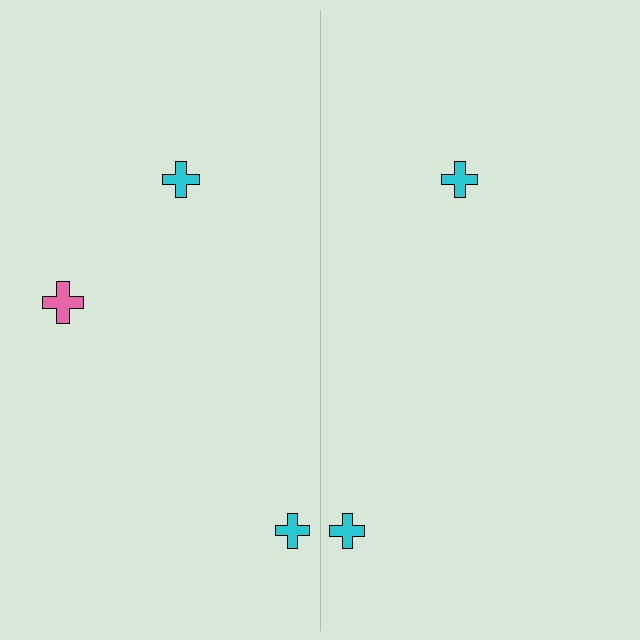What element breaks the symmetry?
A pink cross is missing from the right side.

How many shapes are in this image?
There are 5 shapes in this image.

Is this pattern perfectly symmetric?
No, the pattern is not perfectly symmetric. A pink cross is missing from the right side.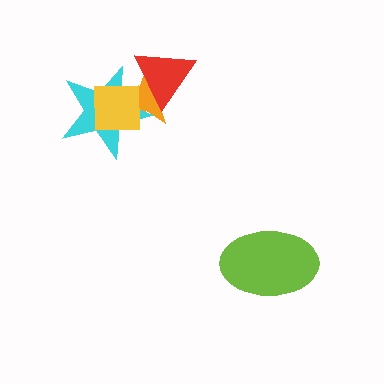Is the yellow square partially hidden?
Yes, it is partially covered by another shape.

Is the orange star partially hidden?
Yes, it is partially covered by another shape.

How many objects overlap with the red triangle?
3 objects overlap with the red triangle.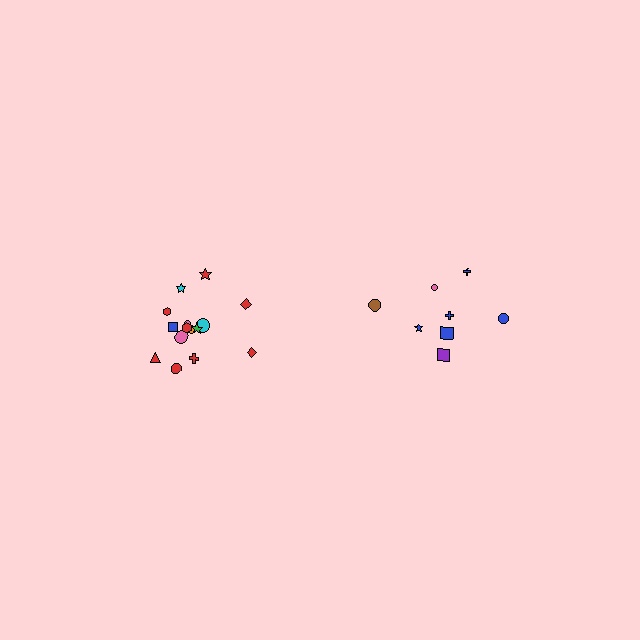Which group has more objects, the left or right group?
The left group.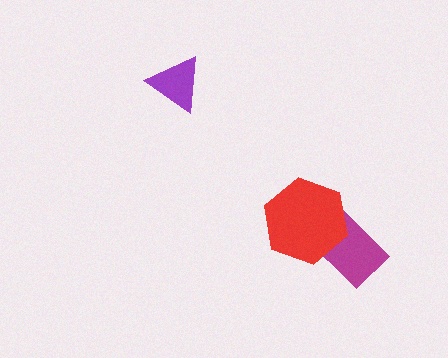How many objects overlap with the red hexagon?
1 object overlaps with the red hexagon.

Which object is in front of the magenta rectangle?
The red hexagon is in front of the magenta rectangle.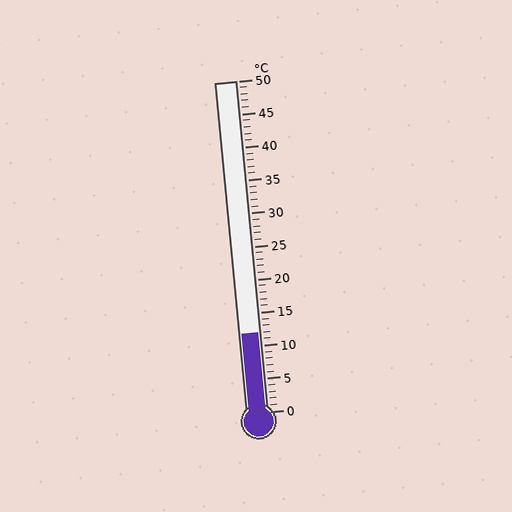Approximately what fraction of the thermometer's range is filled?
The thermometer is filled to approximately 25% of its range.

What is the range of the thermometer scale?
The thermometer scale ranges from 0°C to 50°C.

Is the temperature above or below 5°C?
The temperature is above 5°C.